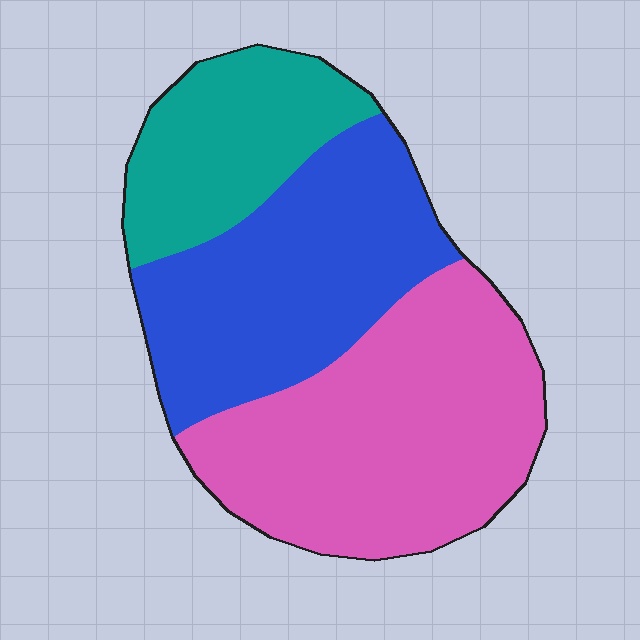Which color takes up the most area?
Pink, at roughly 45%.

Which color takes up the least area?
Teal, at roughly 20%.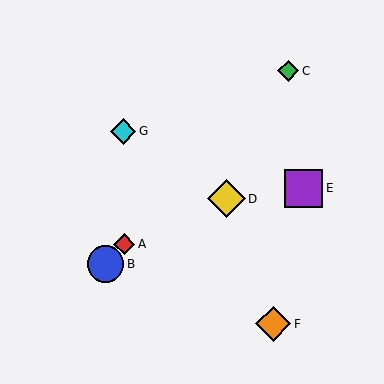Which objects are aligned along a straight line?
Objects A, B, C are aligned along a straight line.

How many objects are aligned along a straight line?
3 objects (A, B, C) are aligned along a straight line.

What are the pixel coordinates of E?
Object E is at (304, 188).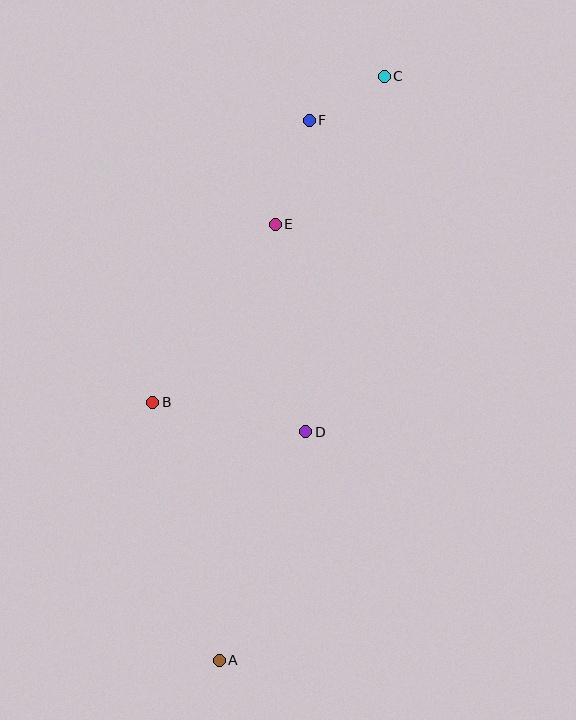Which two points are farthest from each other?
Points A and C are farthest from each other.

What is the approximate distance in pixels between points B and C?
The distance between B and C is approximately 400 pixels.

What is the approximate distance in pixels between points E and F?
The distance between E and F is approximately 109 pixels.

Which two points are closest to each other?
Points C and F are closest to each other.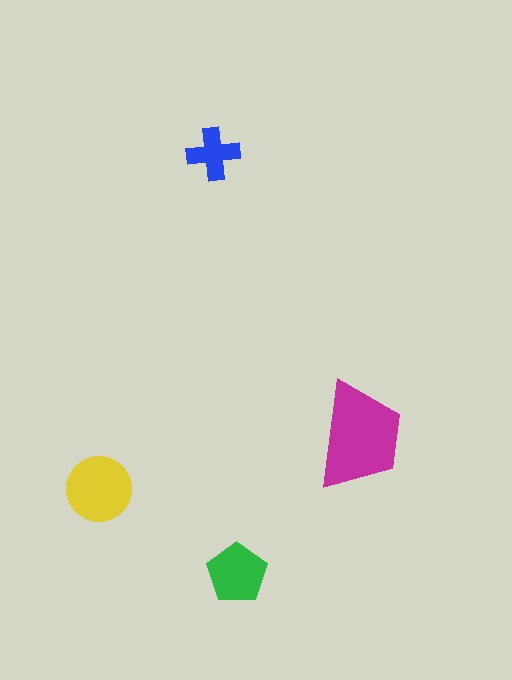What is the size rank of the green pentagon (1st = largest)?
3rd.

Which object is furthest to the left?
The yellow circle is leftmost.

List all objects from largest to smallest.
The magenta trapezoid, the yellow circle, the green pentagon, the blue cross.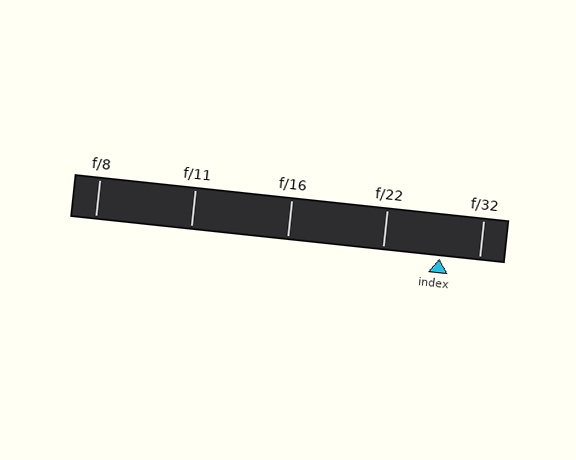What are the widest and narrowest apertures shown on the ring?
The widest aperture shown is f/8 and the narrowest is f/32.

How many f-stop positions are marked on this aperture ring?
There are 5 f-stop positions marked.